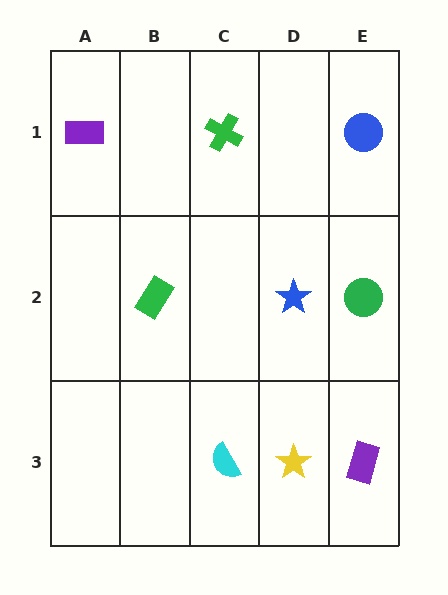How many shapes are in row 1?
3 shapes.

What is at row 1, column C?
A green cross.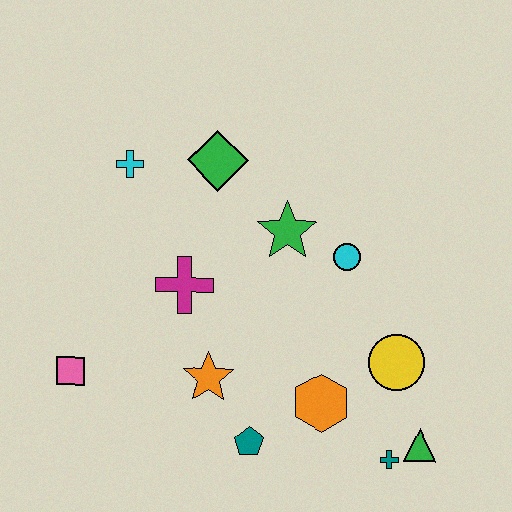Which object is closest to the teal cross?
The green triangle is closest to the teal cross.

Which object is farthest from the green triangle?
The cyan cross is farthest from the green triangle.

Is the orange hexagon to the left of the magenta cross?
No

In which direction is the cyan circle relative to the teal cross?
The cyan circle is above the teal cross.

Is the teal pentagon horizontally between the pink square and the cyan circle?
Yes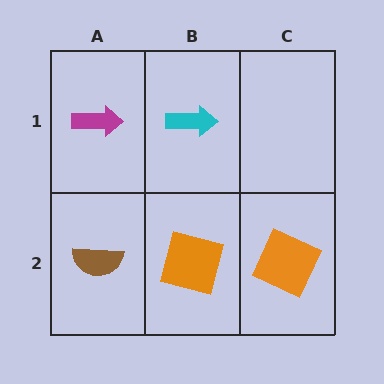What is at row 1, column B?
A cyan arrow.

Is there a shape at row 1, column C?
No, that cell is empty.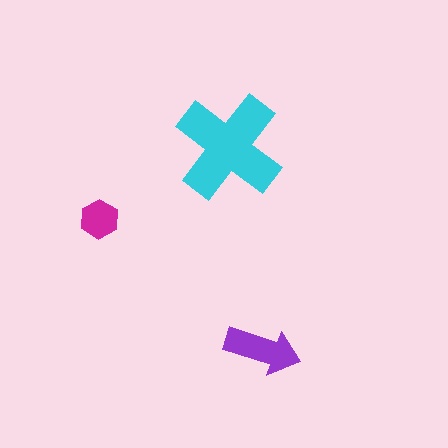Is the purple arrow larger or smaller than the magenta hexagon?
Larger.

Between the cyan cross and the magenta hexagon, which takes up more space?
The cyan cross.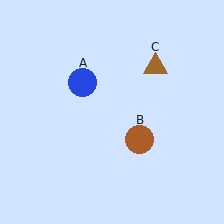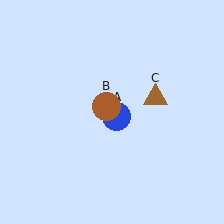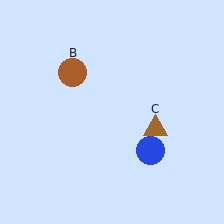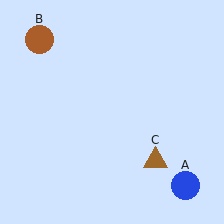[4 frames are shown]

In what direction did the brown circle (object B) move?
The brown circle (object B) moved up and to the left.